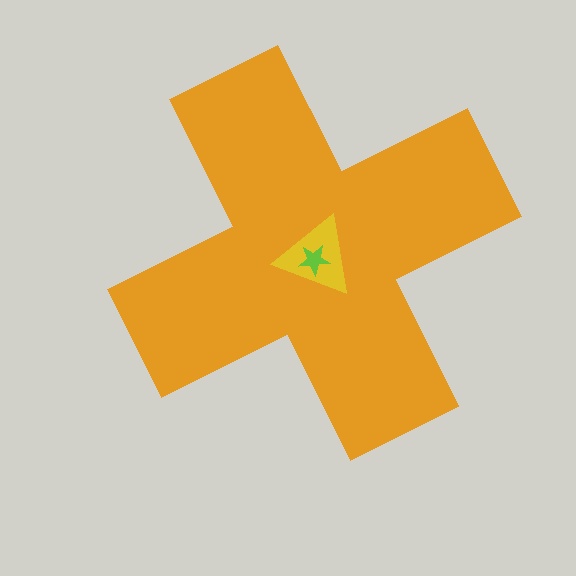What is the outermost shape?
The orange cross.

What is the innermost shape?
The lime star.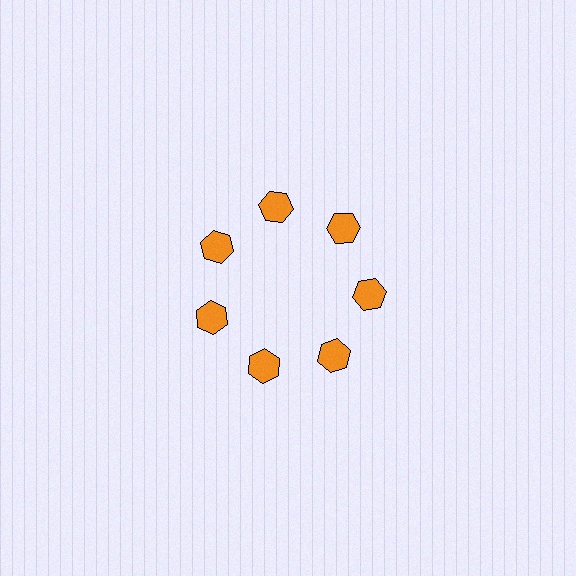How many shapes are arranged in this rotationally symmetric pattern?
There are 7 shapes, arranged in 7 groups of 1.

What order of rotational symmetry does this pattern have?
This pattern has 7-fold rotational symmetry.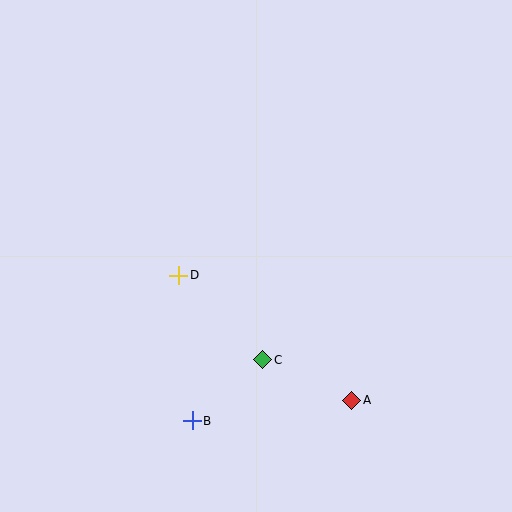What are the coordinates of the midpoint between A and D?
The midpoint between A and D is at (265, 338).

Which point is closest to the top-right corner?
Point A is closest to the top-right corner.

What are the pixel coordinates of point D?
Point D is at (179, 275).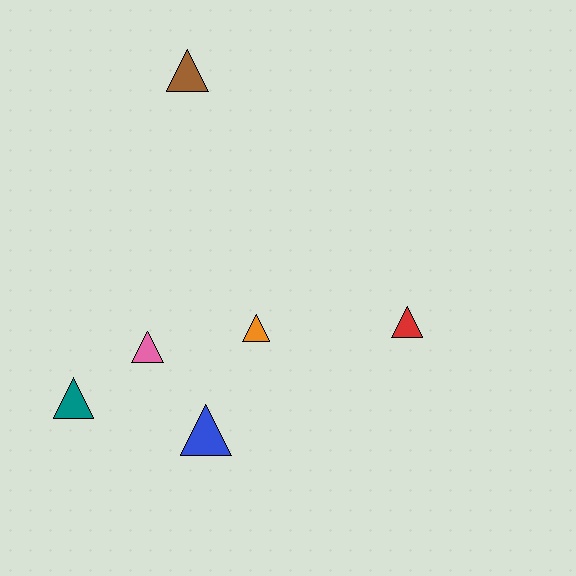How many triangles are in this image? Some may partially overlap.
There are 6 triangles.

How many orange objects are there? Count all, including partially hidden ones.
There is 1 orange object.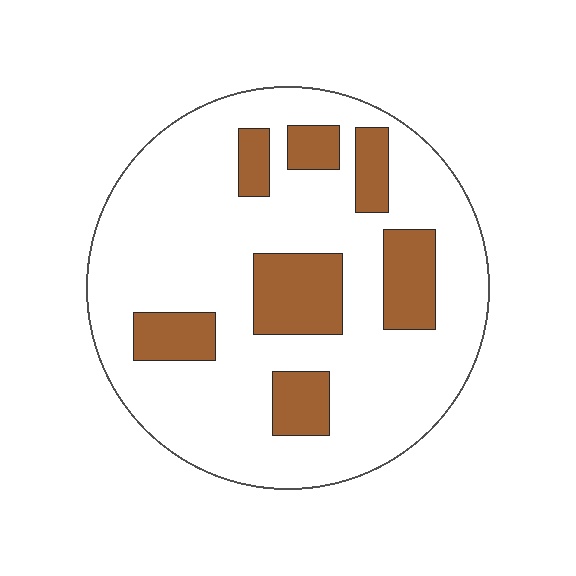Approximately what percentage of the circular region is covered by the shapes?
Approximately 20%.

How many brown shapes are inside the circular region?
7.